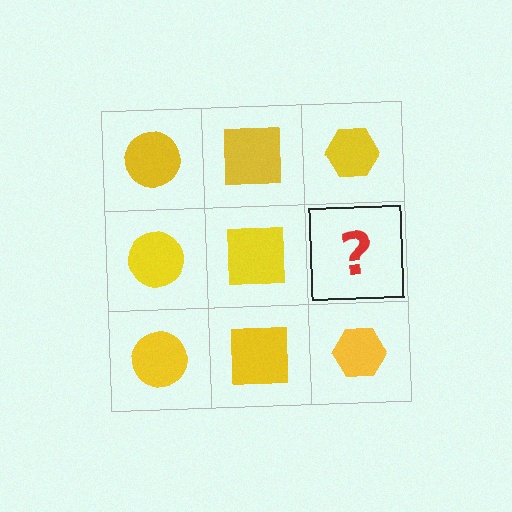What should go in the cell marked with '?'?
The missing cell should contain a yellow hexagon.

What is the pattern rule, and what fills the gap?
The rule is that each column has a consistent shape. The gap should be filled with a yellow hexagon.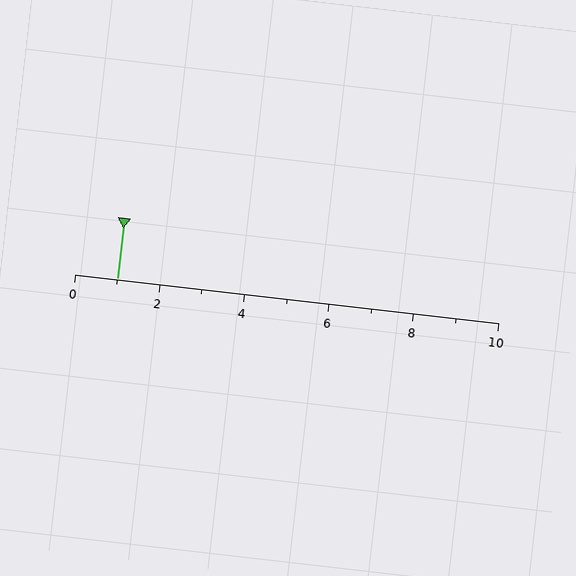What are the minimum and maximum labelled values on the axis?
The axis runs from 0 to 10.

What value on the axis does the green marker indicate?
The marker indicates approximately 1.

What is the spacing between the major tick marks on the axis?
The major ticks are spaced 2 apart.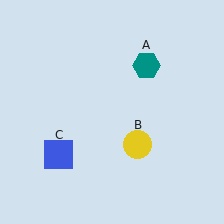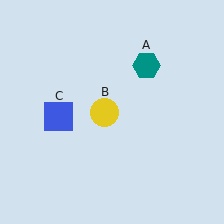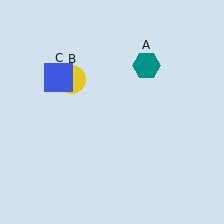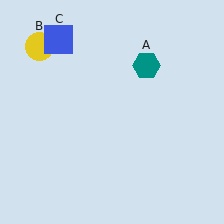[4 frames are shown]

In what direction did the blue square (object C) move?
The blue square (object C) moved up.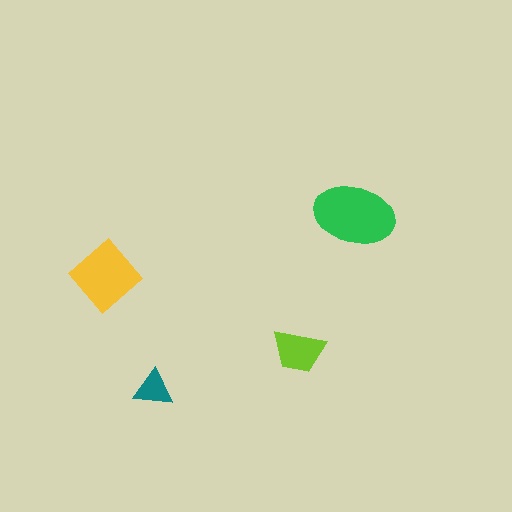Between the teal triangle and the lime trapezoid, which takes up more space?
The lime trapezoid.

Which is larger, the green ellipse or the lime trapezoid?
The green ellipse.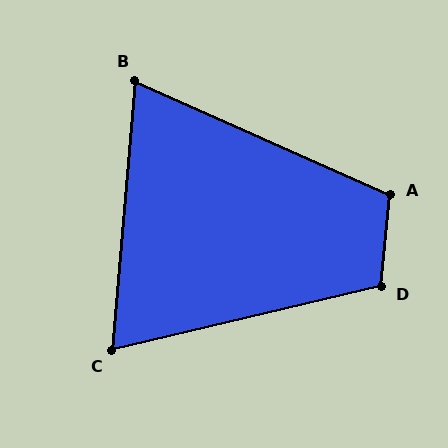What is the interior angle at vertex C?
Approximately 72 degrees (acute).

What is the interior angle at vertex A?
Approximately 108 degrees (obtuse).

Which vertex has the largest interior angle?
D, at approximately 109 degrees.